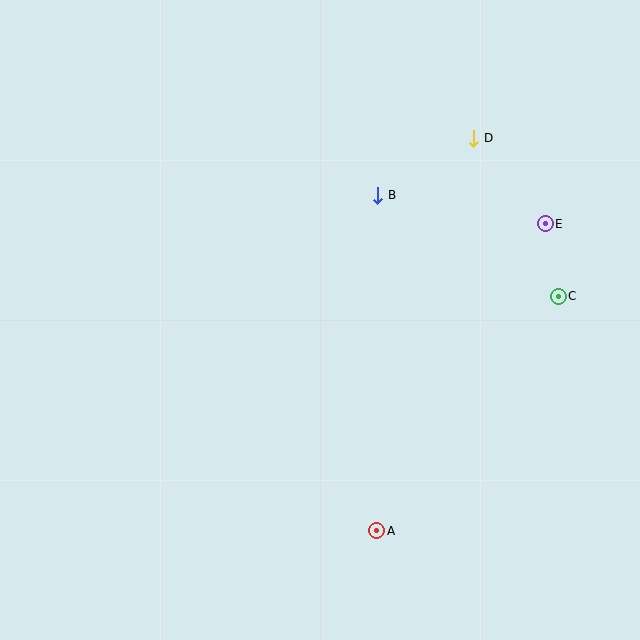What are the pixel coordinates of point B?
Point B is at (378, 195).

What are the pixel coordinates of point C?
Point C is at (558, 296).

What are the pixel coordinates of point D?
Point D is at (474, 138).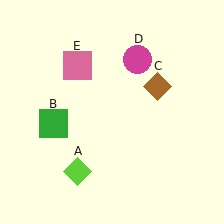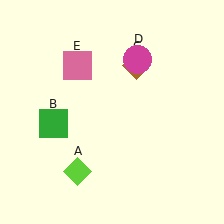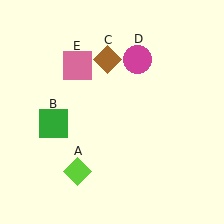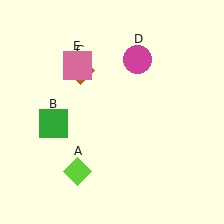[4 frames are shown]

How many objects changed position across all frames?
1 object changed position: brown diamond (object C).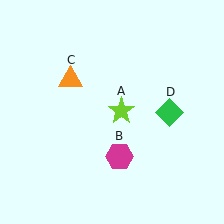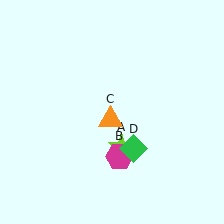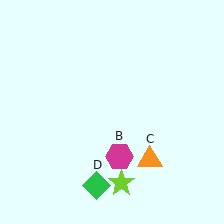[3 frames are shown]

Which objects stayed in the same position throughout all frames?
Magenta hexagon (object B) remained stationary.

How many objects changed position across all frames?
3 objects changed position: lime star (object A), orange triangle (object C), green diamond (object D).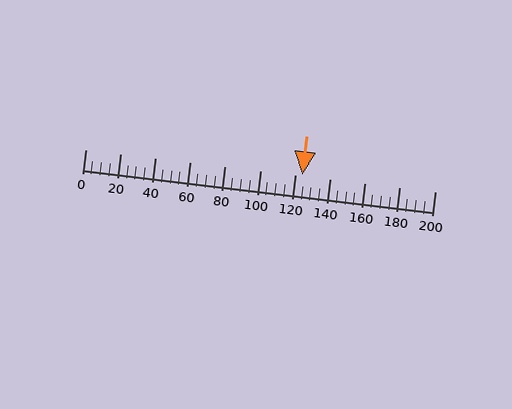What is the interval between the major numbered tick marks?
The major tick marks are spaced 20 units apart.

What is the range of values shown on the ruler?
The ruler shows values from 0 to 200.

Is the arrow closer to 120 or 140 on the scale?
The arrow is closer to 120.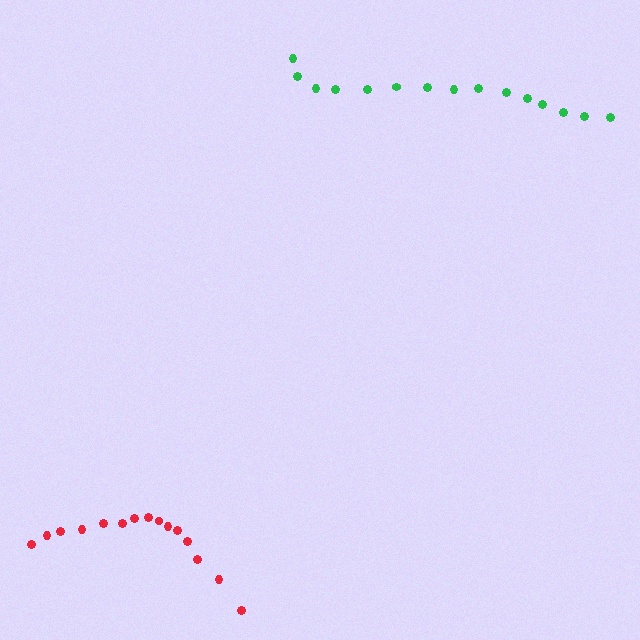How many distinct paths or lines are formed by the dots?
There are 2 distinct paths.